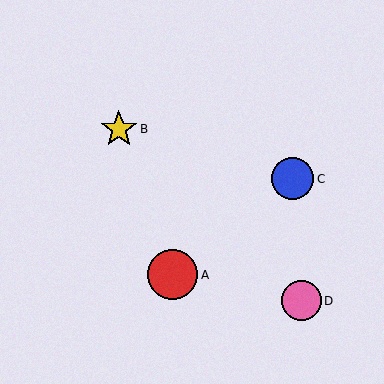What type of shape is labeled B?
Shape B is a yellow star.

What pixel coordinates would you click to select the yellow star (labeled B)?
Click at (119, 129) to select the yellow star B.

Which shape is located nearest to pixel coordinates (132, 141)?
The yellow star (labeled B) at (119, 129) is nearest to that location.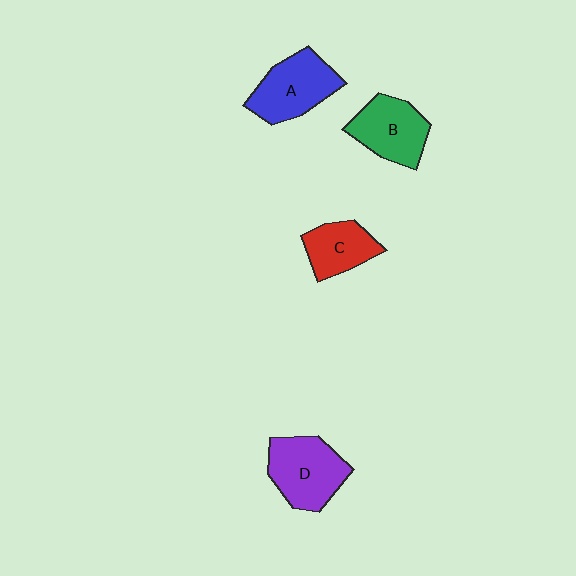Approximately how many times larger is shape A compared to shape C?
Approximately 1.4 times.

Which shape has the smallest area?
Shape C (red).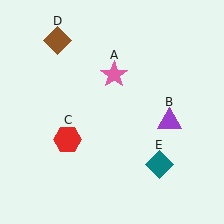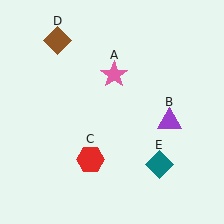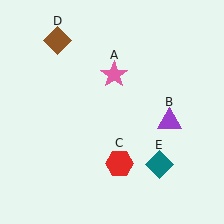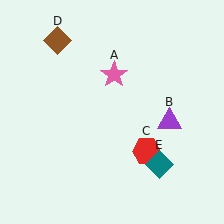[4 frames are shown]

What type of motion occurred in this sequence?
The red hexagon (object C) rotated counterclockwise around the center of the scene.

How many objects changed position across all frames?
1 object changed position: red hexagon (object C).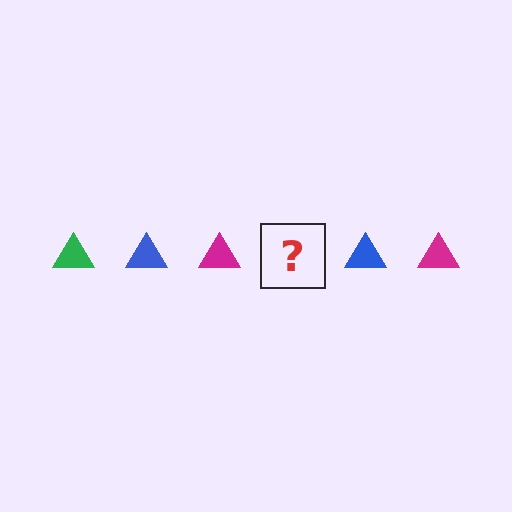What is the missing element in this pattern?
The missing element is a green triangle.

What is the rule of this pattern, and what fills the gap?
The rule is that the pattern cycles through green, blue, magenta triangles. The gap should be filled with a green triangle.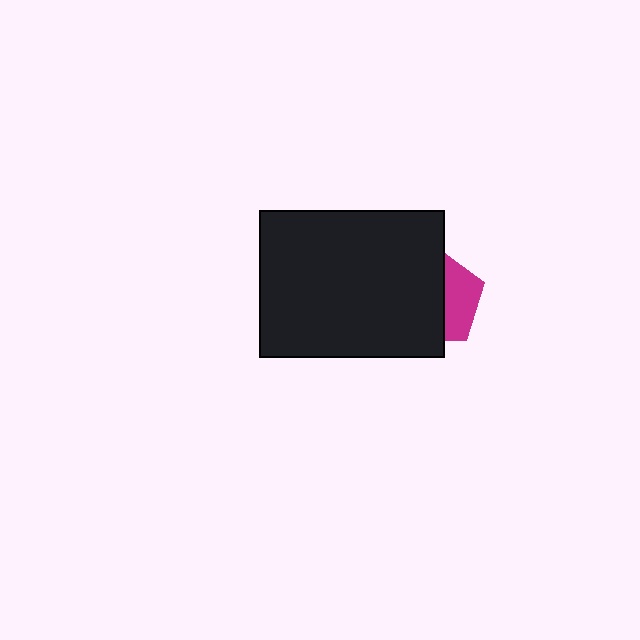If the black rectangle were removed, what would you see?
You would see the complete magenta pentagon.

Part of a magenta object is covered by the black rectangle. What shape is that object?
It is a pentagon.